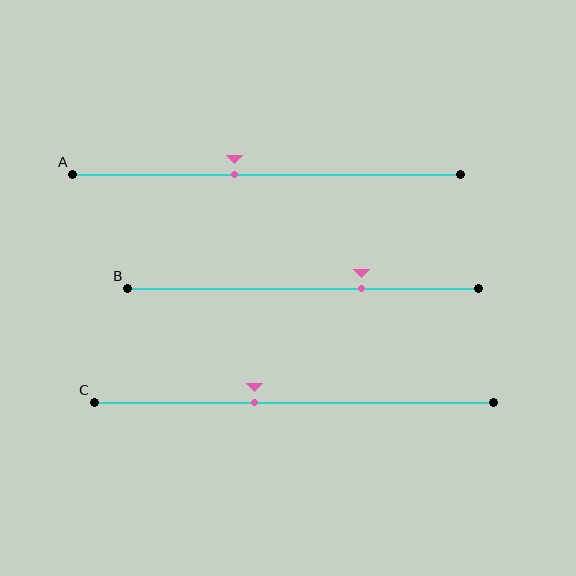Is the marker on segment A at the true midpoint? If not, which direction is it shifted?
No, the marker on segment A is shifted to the left by about 8% of the segment length.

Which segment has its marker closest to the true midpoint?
Segment A has its marker closest to the true midpoint.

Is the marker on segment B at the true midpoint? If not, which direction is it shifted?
No, the marker on segment B is shifted to the right by about 17% of the segment length.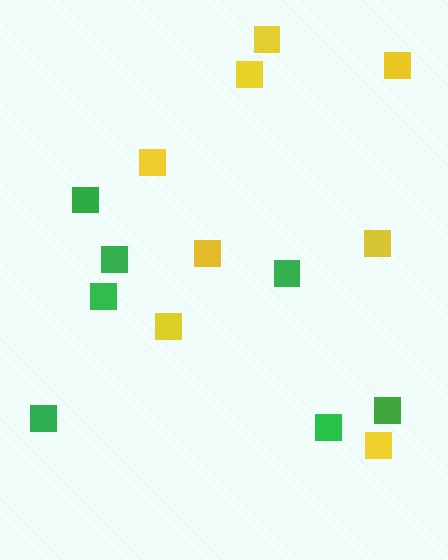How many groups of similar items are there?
There are 2 groups: one group of yellow squares (8) and one group of green squares (7).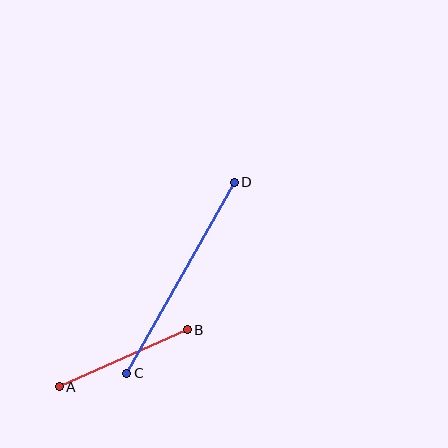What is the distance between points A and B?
The distance is approximately 140 pixels.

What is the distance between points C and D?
The distance is approximately 220 pixels.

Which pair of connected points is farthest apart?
Points C and D are farthest apart.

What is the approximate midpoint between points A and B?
The midpoint is at approximately (123, 358) pixels.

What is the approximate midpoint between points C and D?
The midpoint is at approximately (181, 278) pixels.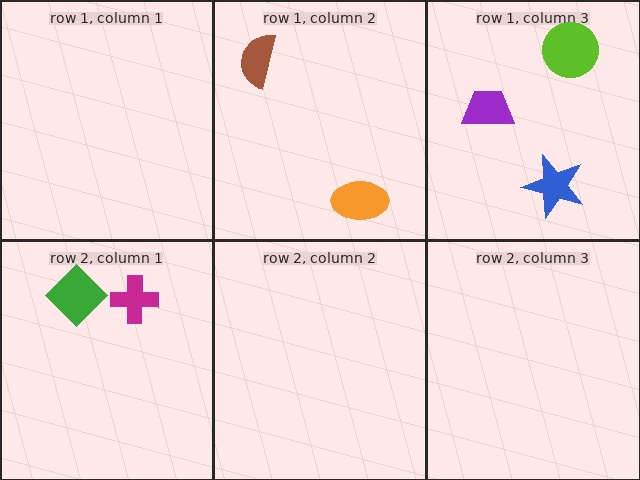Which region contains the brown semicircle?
The row 1, column 2 region.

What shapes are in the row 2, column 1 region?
The magenta cross, the green diamond.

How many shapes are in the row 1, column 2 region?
2.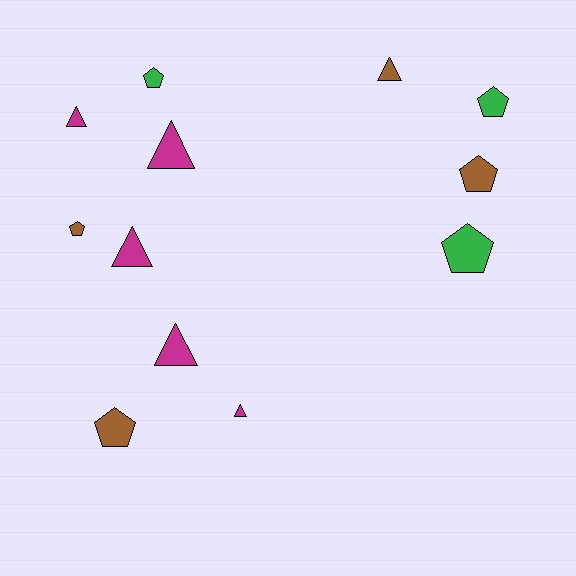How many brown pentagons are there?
There are 3 brown pentagons.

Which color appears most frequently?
Magenta, with 5 objects.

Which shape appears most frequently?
Pentagon, with 6 objects.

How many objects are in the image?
There are 12 objects.